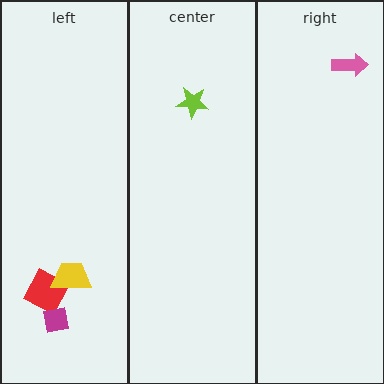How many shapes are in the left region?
3.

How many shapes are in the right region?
1.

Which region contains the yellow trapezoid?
The left region.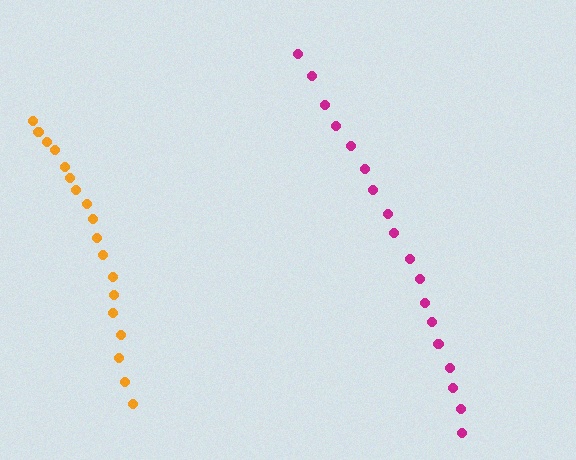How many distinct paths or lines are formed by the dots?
There are 2 distinct paths.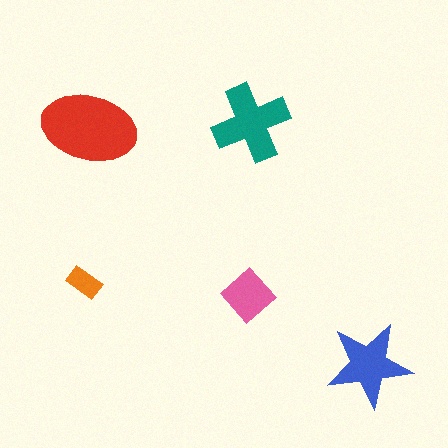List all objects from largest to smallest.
The red ellipse, the teal cross, the blue star, the pink diamond, the orange rectangle.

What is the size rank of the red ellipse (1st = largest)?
1st.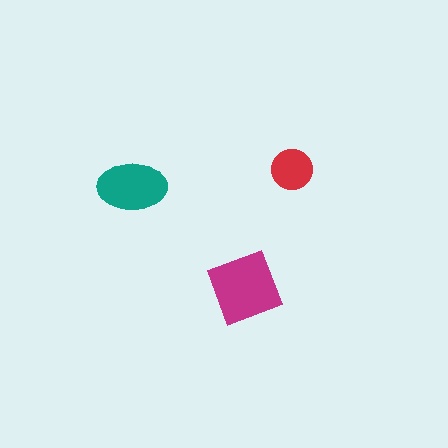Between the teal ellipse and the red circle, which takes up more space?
The teal ellipse.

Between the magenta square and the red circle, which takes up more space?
The magenta square.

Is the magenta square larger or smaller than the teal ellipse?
Larger.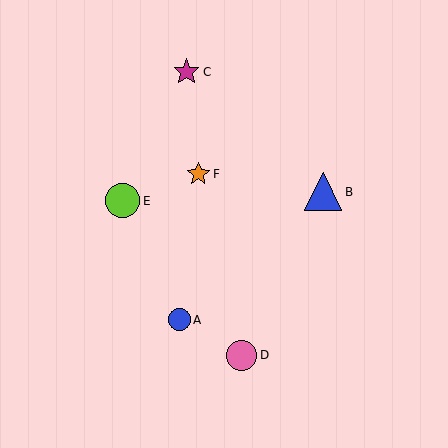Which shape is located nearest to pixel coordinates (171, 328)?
The blue circle (labeled A) at (179, 320) is nearest to that location.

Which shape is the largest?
The blue triangle (labeled B) is the largest.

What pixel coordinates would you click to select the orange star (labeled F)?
Click at (198, 174) to select the orange star F.